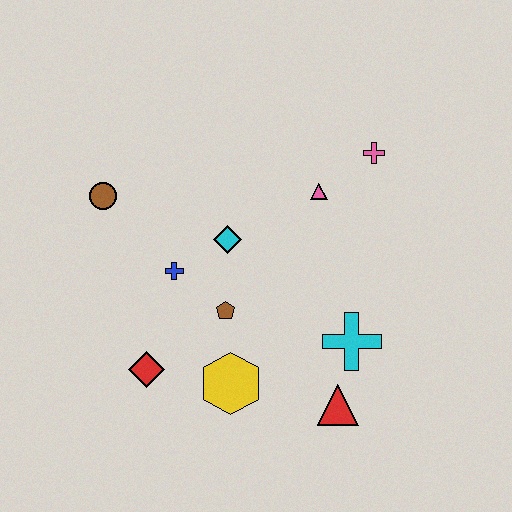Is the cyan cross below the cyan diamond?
Yes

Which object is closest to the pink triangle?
The pink cross is closest to the pink triangle.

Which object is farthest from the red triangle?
The brown circle is farthest from the red triangle.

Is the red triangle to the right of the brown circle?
Yes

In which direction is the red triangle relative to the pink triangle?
The red triangle is below the pink triangle.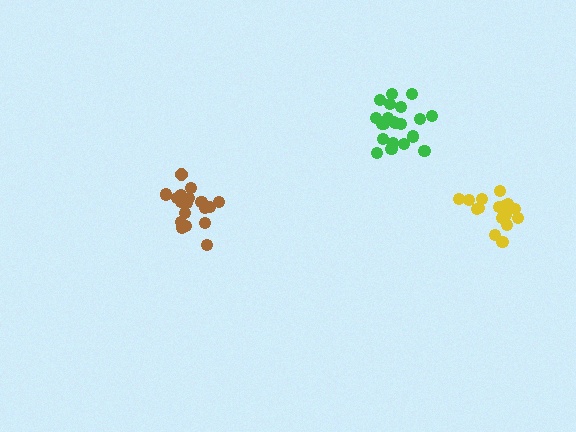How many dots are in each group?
Group 1: 18 dots, Group 2: 17 dots, Group 3: 21 dots (56 total).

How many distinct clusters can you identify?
There are 3 distinct clusters.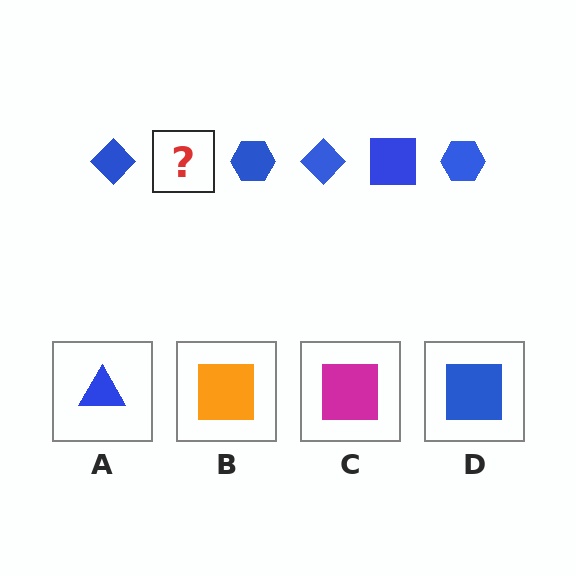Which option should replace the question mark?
Option D.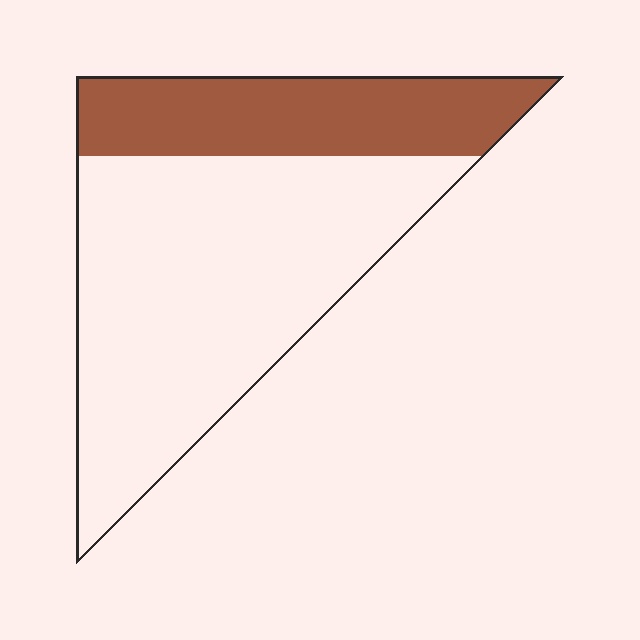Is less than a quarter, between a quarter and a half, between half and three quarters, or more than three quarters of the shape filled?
Between a quarter and a half.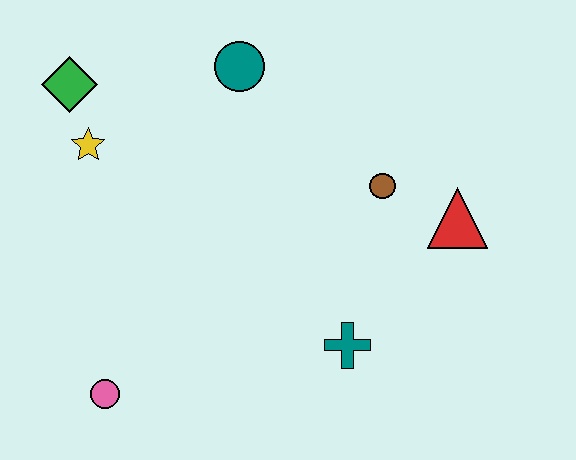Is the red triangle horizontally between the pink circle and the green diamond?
No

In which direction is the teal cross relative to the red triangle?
The teal cross is below the red triangle.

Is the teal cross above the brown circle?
No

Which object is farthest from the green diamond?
The red triangle is farthest from the green diamond.